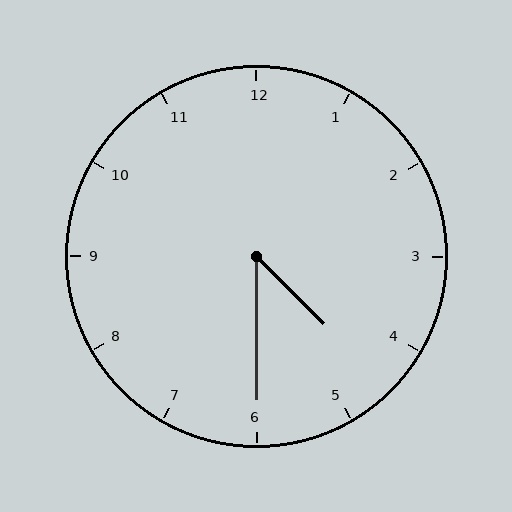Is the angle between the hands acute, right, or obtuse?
It is acute.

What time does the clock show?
4:30.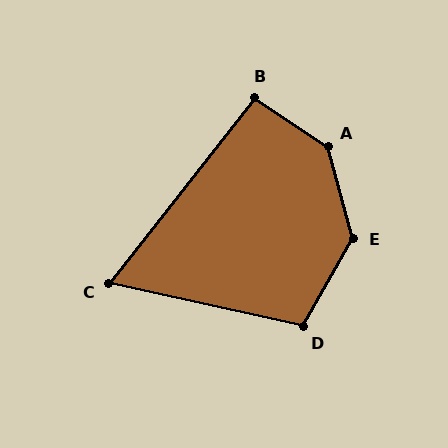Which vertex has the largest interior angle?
A, at approximately 139 degrees.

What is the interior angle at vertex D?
Approximately 107 degrees (obtuse).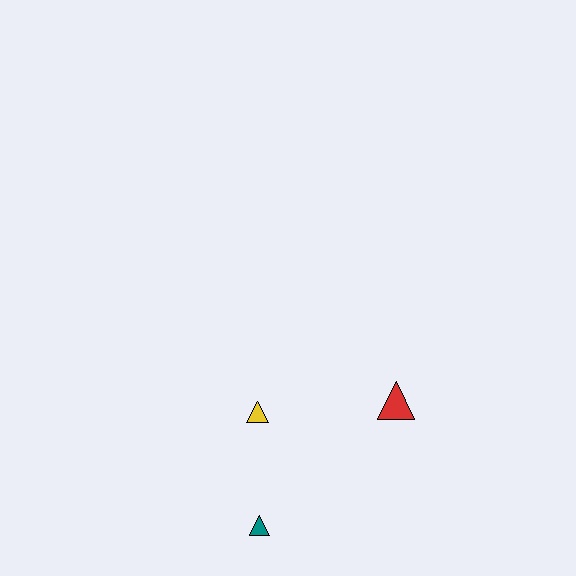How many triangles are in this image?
There are 3 triangles.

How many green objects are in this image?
There are no green objects.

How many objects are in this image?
There are 3 objects.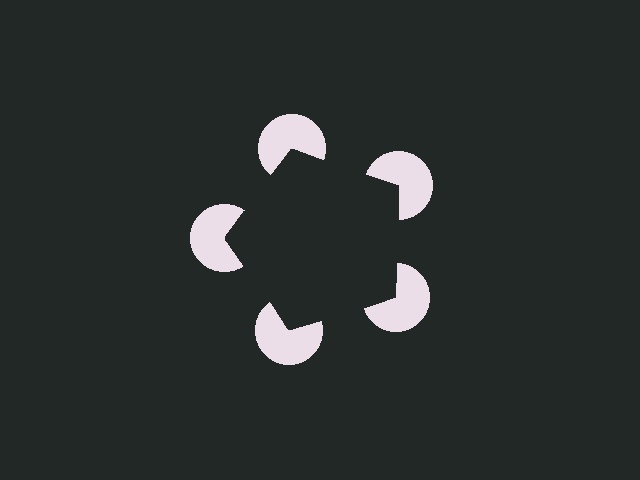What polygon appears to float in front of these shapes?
An illusory pentagon — its edges are inferred from the aligned wedge cuts in the pac-man discs, not physically drawn.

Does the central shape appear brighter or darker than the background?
It typically appears slightly darker than the background, even though no actual brightness change is drawn.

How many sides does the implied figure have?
5 sides.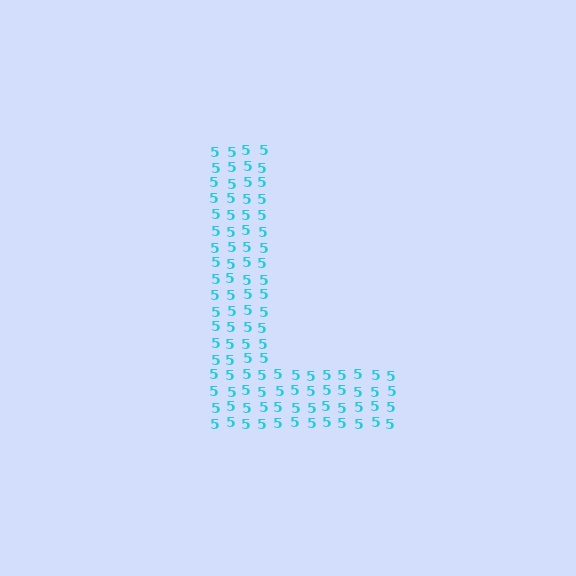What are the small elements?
The small elements are digit 5's.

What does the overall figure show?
The overall figure shows the letter L.